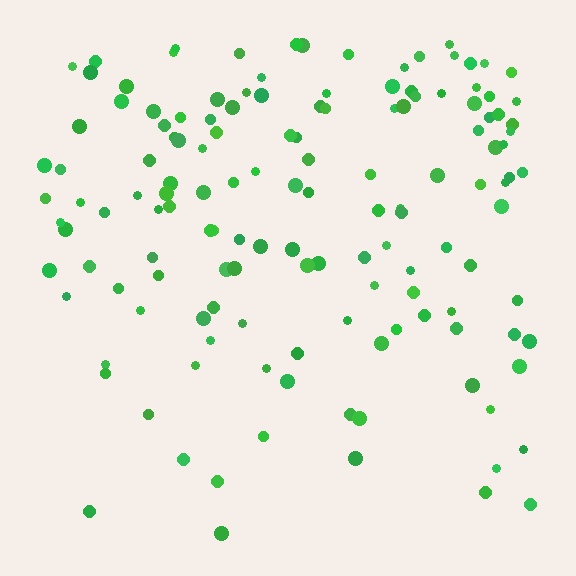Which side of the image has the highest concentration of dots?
The top.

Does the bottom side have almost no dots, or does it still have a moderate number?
Still a moderate number, just noticeably fewer than the top.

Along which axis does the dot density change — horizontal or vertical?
Vertical.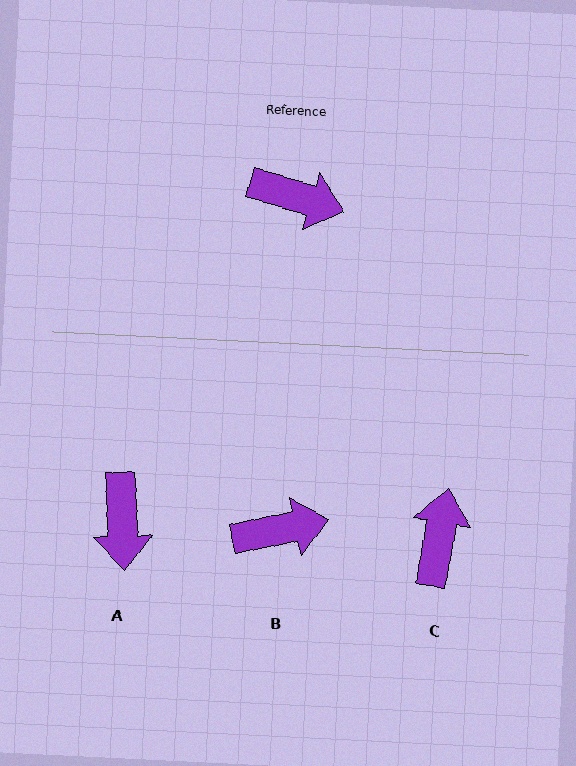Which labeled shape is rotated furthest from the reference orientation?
C, about 97 degrees away.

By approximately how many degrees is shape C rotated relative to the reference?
Approximately 97 degrees counter-clockwise.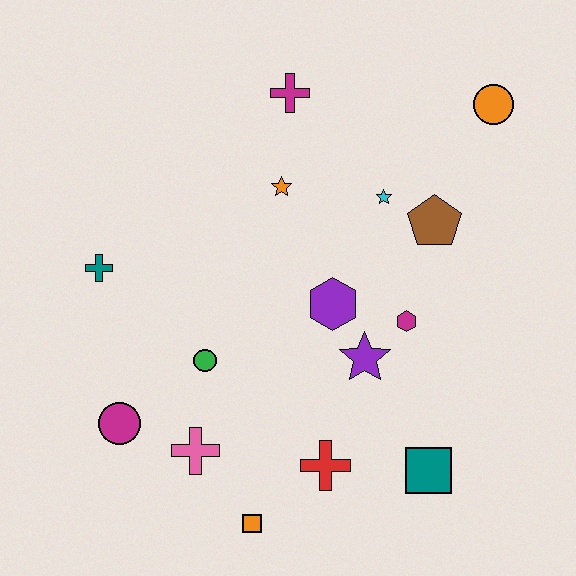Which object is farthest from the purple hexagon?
The orange circle is farthest from the purple hexagon.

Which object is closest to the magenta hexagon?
The purple star is closest to the magenta hexagon.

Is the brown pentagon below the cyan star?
Yes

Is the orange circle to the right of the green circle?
Yes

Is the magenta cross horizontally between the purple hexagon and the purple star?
No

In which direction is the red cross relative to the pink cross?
The red cross is to the right of the pink cross.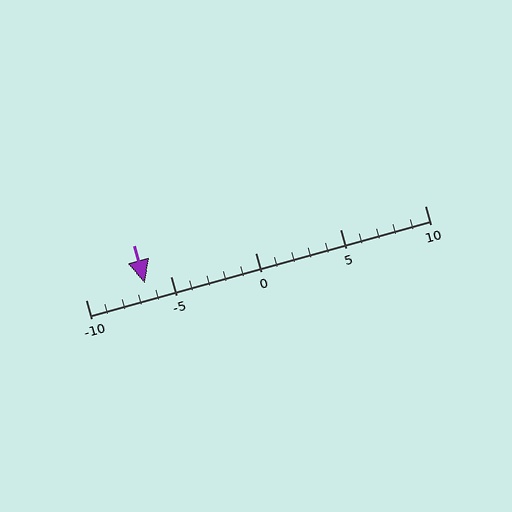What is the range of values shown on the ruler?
The ruler shows values from -10 to 10.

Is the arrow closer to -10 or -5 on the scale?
The arrow is closer to -5.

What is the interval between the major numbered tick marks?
The major tick marks are spaced 5 units apart.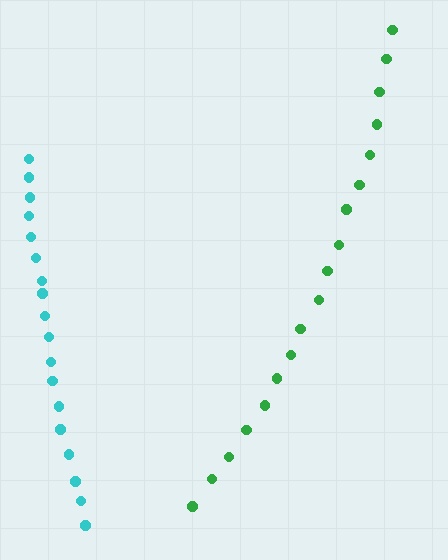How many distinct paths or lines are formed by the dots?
There are 2 distinct paths.